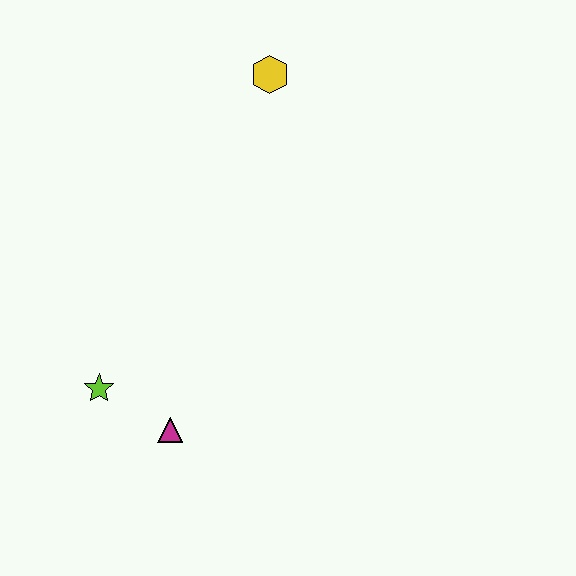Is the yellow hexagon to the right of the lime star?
Yes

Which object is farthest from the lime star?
The yellow hexagon is farthest from the lime star.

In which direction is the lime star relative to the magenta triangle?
The lime star is to the left of the magenta triangle.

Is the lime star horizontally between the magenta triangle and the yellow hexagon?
No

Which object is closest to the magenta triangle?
The lime star is closest to the magenta triangle.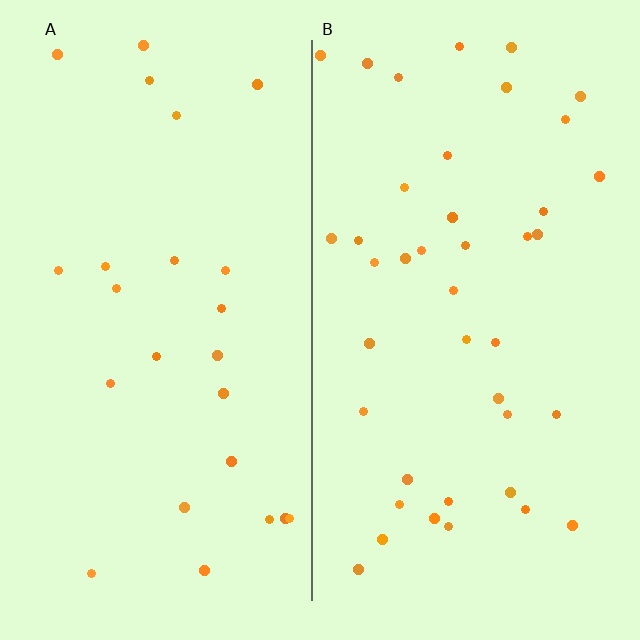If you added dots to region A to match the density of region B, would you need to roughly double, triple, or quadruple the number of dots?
Approximately double.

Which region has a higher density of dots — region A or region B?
B (the right).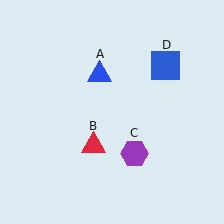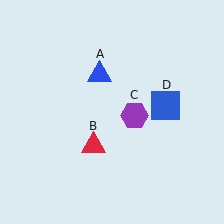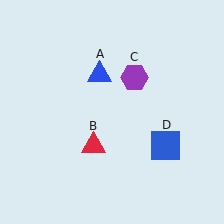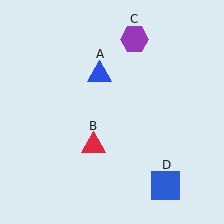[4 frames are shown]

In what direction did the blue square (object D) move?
The blue square (object D) moved down.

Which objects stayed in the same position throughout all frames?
Blue triangle (object A) and red triangle (object B) remained stationary.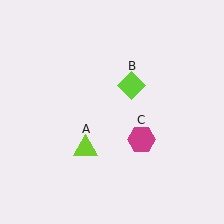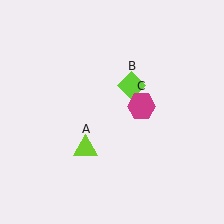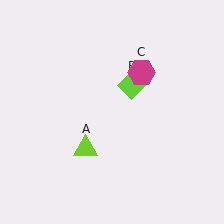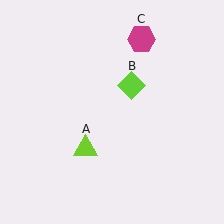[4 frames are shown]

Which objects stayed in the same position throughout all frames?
Lime triangle (object A) and lime diamond (object B) remained stationary.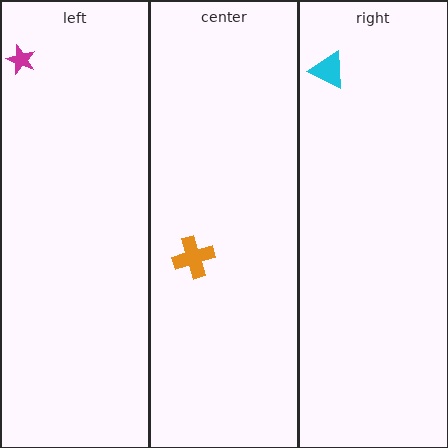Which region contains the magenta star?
The left region.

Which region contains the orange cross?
The center region.